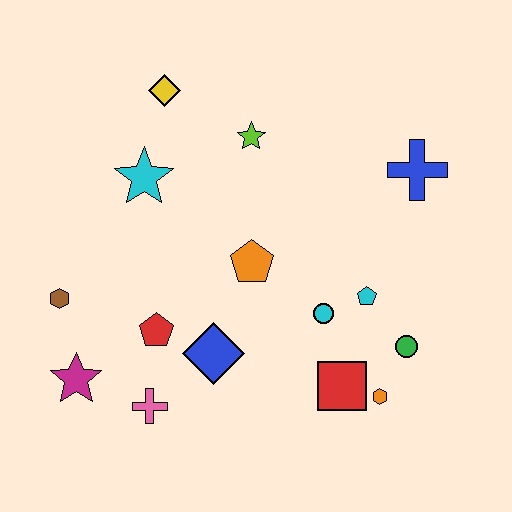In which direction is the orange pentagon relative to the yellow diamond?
The orange pentagon is below the yellow diamond.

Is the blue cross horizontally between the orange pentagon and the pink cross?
No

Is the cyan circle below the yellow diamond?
Yes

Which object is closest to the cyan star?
The yellow diamond is closest to the cyan star.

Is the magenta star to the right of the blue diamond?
No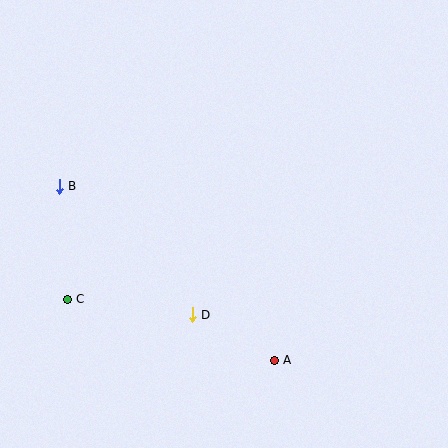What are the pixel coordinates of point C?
Point C is at (67, 299).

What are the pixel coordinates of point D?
Point D is at (192, 315).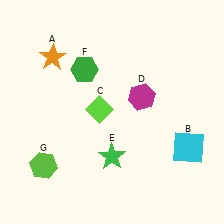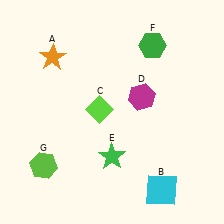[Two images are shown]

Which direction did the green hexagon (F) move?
The green hexagon (F) moved right.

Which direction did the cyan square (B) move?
The cyan square (B) moved down.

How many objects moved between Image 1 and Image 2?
2 objects moved between the two images.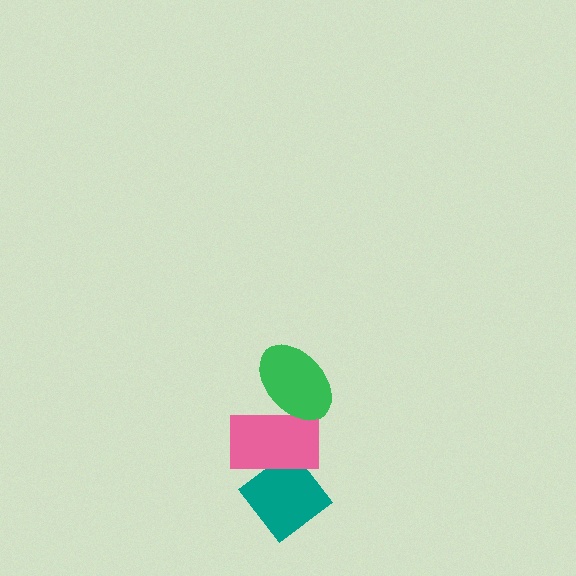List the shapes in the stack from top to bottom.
From top to bottom: the green ellipse, the pink rectangle, the teal diamond.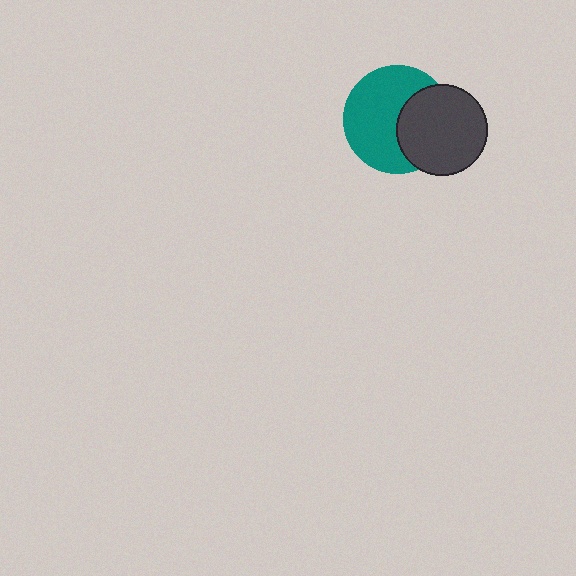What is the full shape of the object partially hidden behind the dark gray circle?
The partially hidden object is a teal circle.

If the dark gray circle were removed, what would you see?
You would see the complete teal circle.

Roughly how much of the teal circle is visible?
About half of it is visible (roughly 63%).